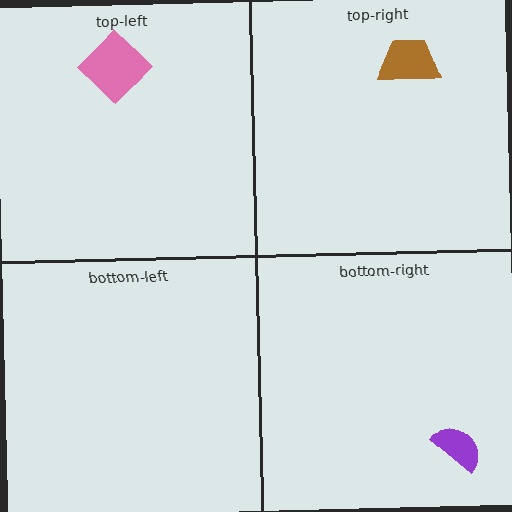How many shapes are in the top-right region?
1.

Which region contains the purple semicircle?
The bottom-right region.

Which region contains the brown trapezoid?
The top-right region.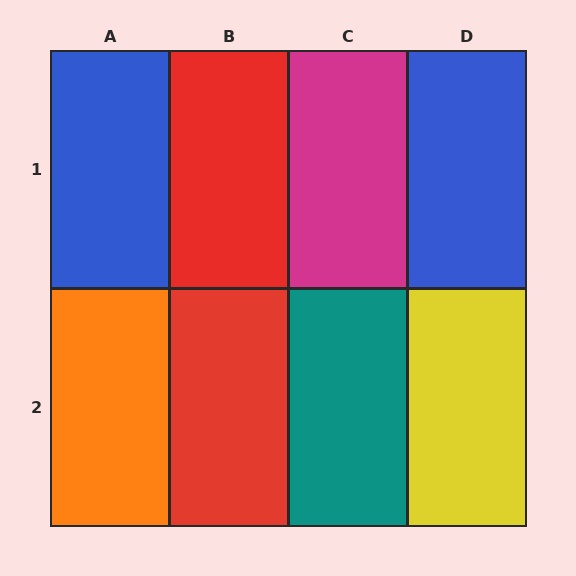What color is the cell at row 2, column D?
Yellow.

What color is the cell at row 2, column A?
Orange.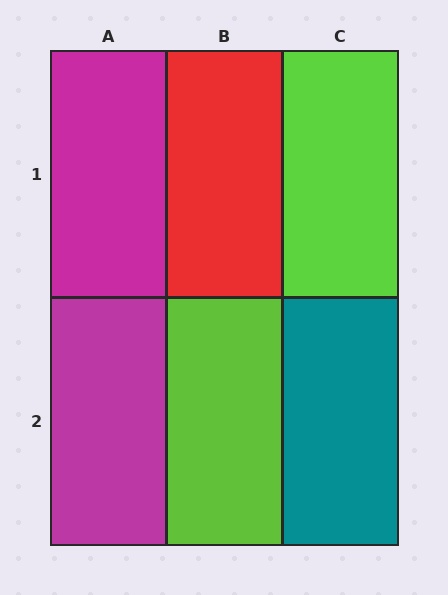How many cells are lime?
2 cells are lime.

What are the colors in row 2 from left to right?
Magenta, lime, teal.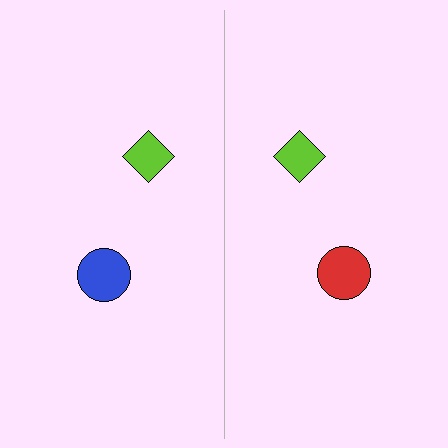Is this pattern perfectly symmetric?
No, the pattern is not perfectly symmetric. The red circle on the right side breaks the symmetry — its mirror counterpart is blue.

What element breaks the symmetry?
The red circle on the right side breaks the symmetry — its mirror counterpart is blue.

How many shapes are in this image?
There are 4 shapes in this image.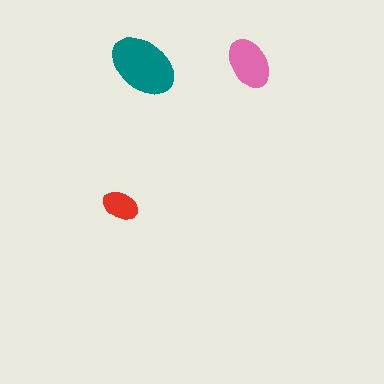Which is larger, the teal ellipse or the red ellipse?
The teal one.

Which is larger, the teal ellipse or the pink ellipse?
The teal one.